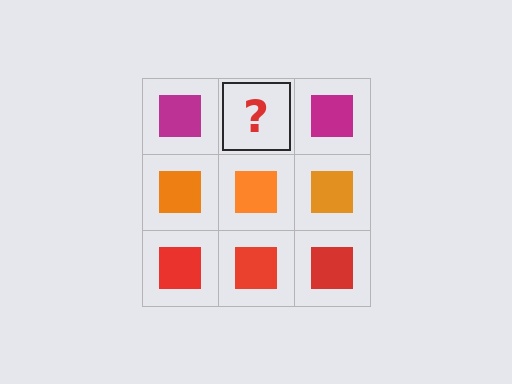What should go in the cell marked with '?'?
The missing cell should contain a magenta square.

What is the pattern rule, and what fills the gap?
The rule is that each row has a consistent color. The gap should be filled with a magenta square.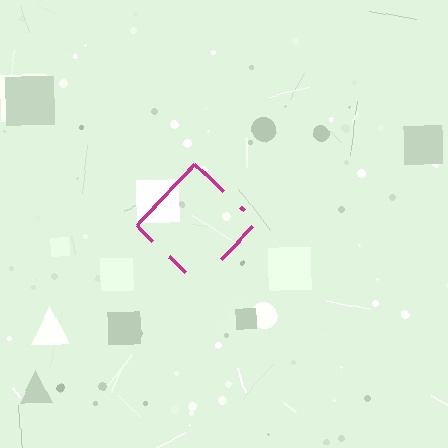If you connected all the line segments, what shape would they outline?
They would outline a diamond.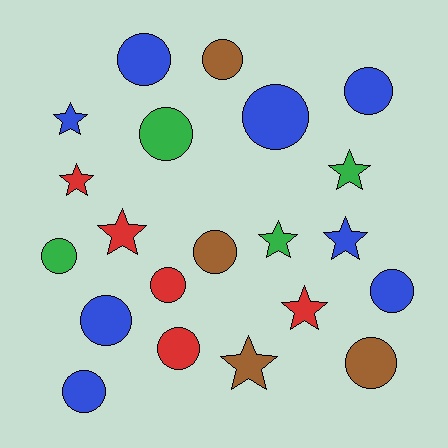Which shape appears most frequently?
Circle, with 13 objects.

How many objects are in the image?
There are 21 objects.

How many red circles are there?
There are 2 red circles.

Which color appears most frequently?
Blue, with 8 objects.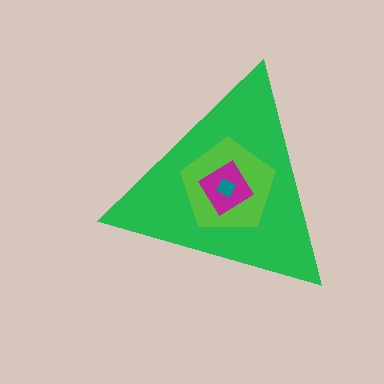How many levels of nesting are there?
4.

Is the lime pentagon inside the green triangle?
Yes.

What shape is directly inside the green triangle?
The lime pentagon.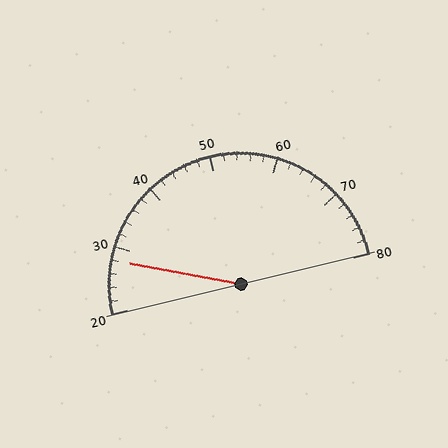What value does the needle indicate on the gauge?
The needle indicates approximately 28.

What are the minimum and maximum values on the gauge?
The gauge ranges from 20 to 80.